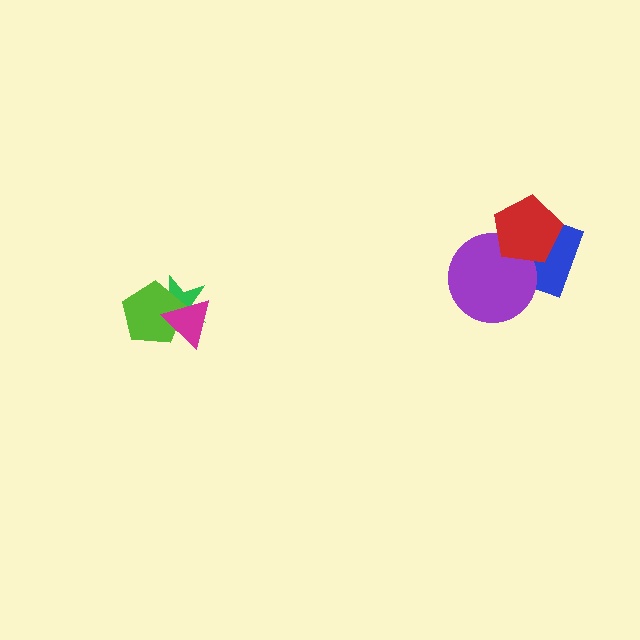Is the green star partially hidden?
Yes, it is partially covered by another shape.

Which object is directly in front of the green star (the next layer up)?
The lime pentagon is directly in front of the green star.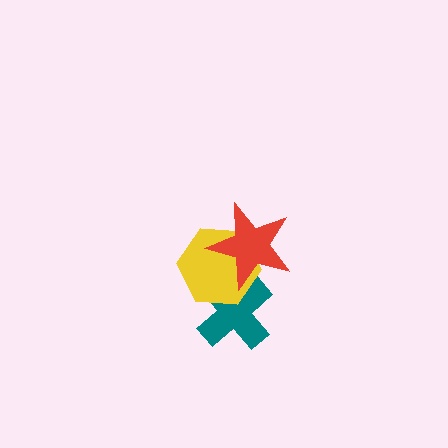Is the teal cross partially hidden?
Yes, it is partially covered by another shape.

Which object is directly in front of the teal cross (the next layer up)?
The yellow hexagon is directly in front of the teal cross.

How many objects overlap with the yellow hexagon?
2 objects overlap with the yellow hexagon.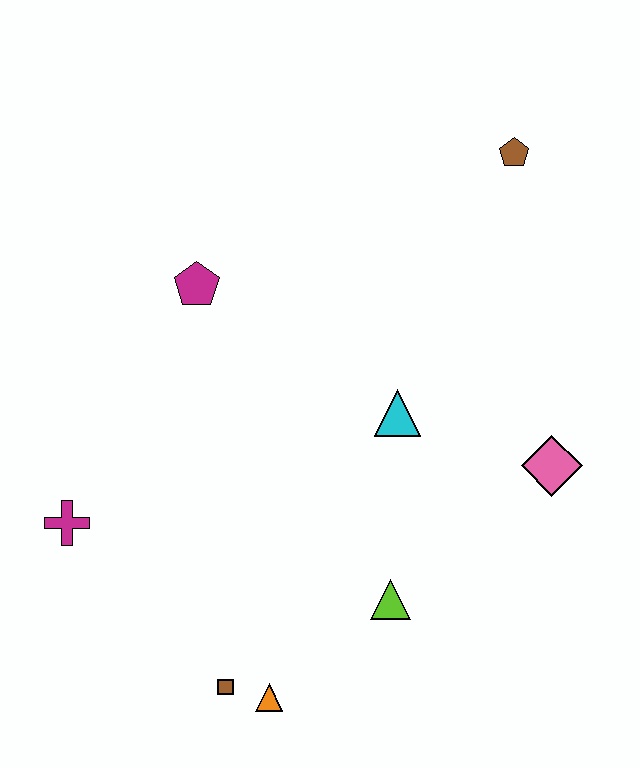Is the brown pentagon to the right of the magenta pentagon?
Yes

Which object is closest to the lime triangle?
The orange triangle is closest to the lime triangle.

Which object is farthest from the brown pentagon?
The brown square is farthest from the brown pentagon.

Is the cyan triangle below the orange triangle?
No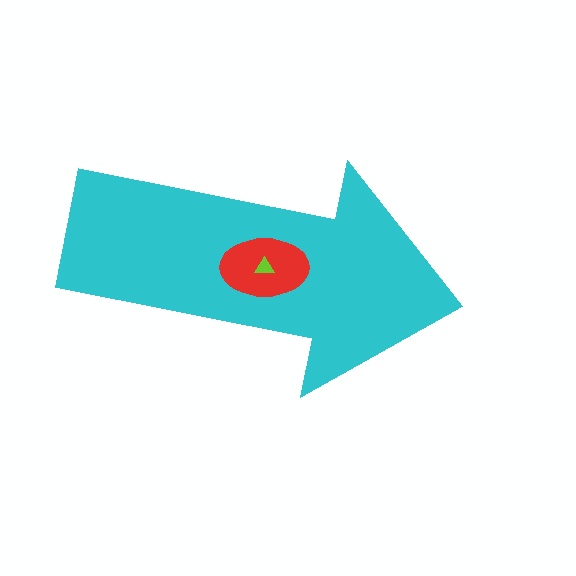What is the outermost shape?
The cyan arrow.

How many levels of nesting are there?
3.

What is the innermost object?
The lime triangle.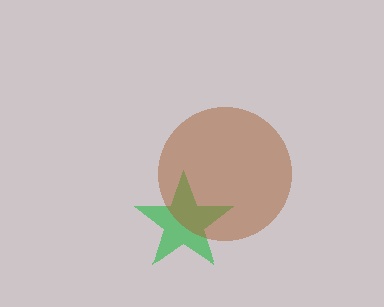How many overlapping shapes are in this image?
There are 2 overlapping shapes in the image.